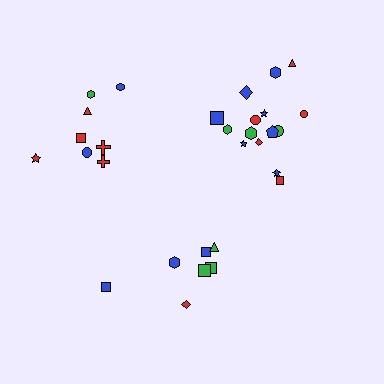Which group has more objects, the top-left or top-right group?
The top-right group.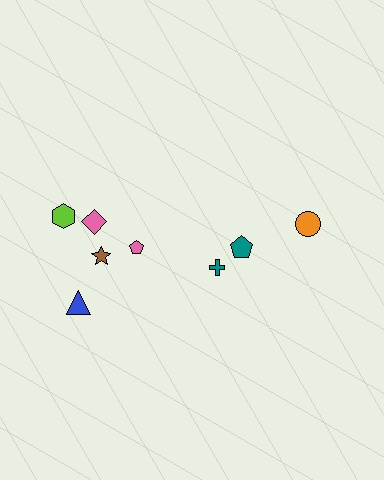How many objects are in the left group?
There are 5 objects.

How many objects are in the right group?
There are 3 objects.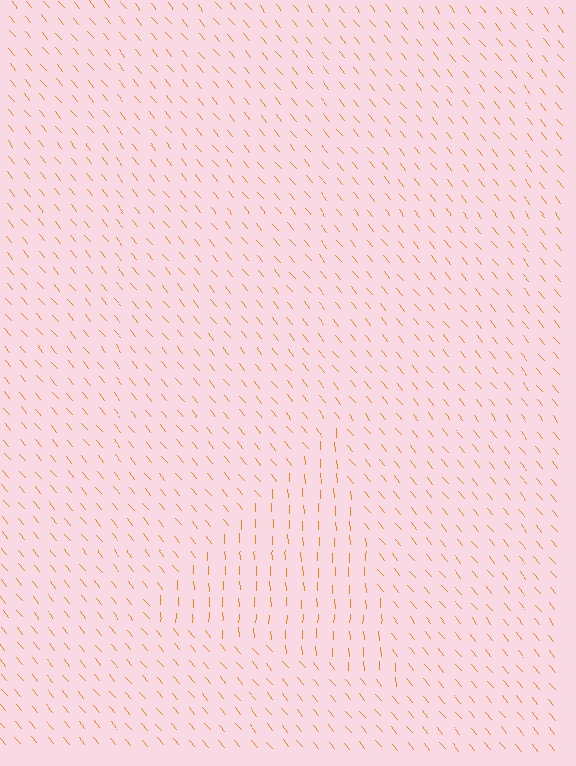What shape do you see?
I see a triangle.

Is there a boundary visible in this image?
Yes, there is a texture boundary formed by a change in line orientation.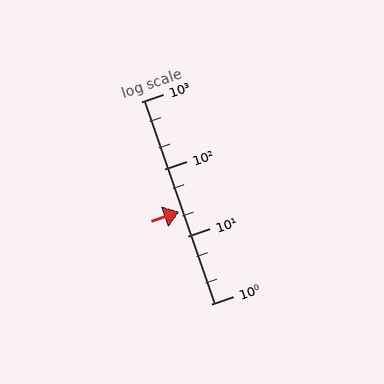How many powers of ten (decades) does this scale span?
The scale spans 3 decades, from 1 to 1000.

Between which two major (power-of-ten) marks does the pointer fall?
The pointer is between 10 and 100.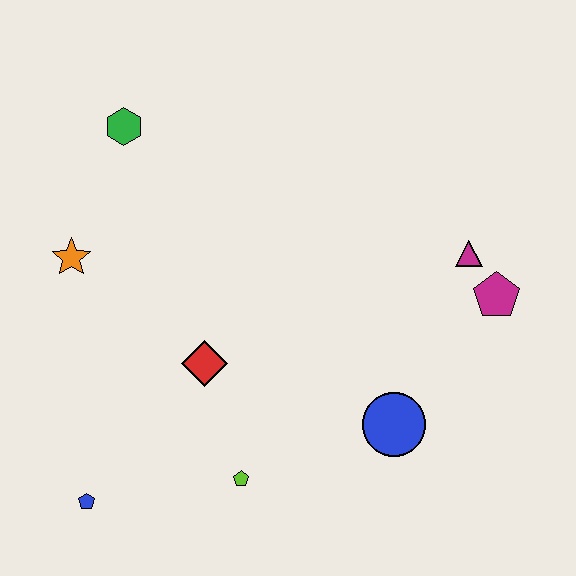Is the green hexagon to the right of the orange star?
Yes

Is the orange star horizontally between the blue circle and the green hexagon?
No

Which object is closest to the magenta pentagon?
The magenta triangle is closest to the magenta pentagon.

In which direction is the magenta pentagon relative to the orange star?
The magenta pentagon is to the right of the orange star.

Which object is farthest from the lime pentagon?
The green hexagon is farthest from the lime pentagon.